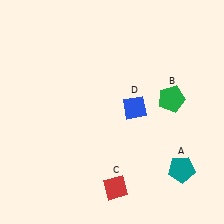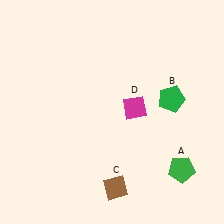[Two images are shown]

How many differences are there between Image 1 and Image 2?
There are 3 differences between the two images.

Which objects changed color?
A changed from teal to green. C changed from red to brown. D changed from blue to magenta.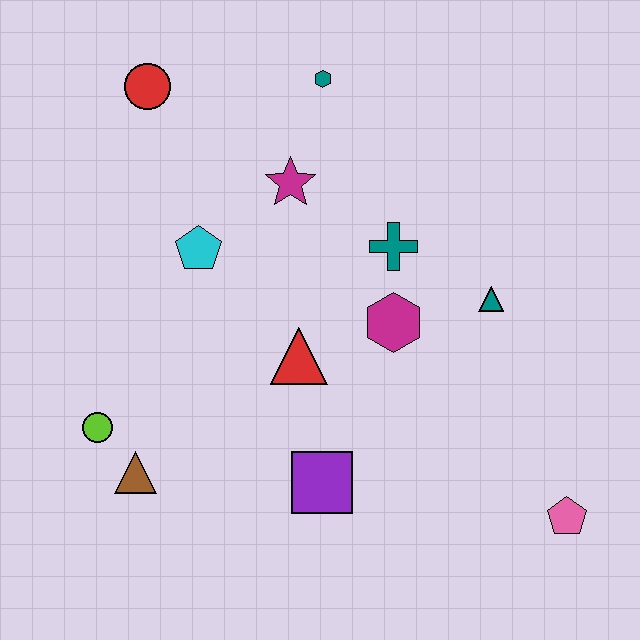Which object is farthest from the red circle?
The pink pentagon is farthest from the red circle.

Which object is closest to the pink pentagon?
The teal triangle is closest to the pink pentagon.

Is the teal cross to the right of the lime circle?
Yes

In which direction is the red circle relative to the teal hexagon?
The red circle is to the left of the teal hexagon.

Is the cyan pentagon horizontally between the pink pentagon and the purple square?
No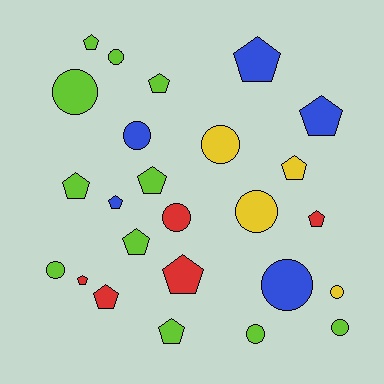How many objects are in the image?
There are 25 objects.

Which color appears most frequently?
Lime, with 11 objects.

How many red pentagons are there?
There are 4 red pentagons.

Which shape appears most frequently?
Pentagon, with 14 objects.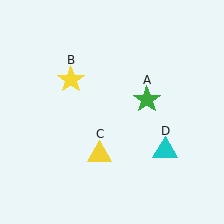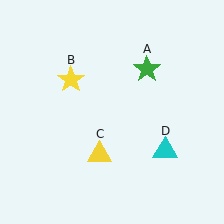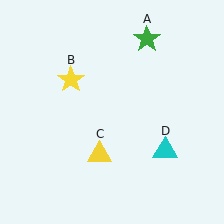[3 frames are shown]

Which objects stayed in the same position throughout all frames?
Yellow star (object B) and yellow triangle (object C) and cyan triangle (object D) remained stationary.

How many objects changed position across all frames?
1 object changed position: green star (object A).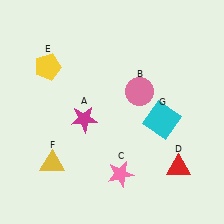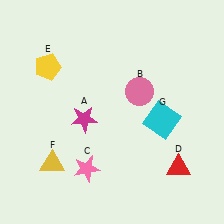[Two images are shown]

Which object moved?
The pink star (C) moved left.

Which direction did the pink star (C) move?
The pink star (C) moved left.